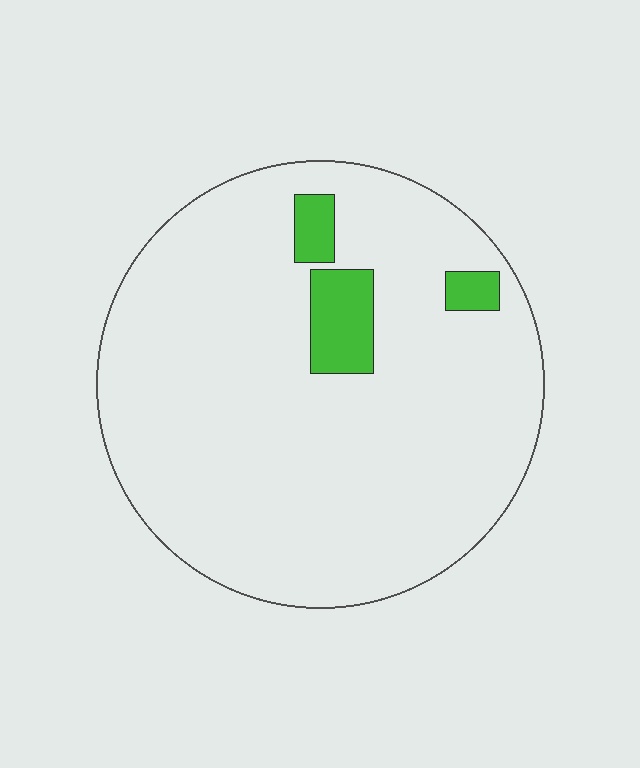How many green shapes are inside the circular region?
3.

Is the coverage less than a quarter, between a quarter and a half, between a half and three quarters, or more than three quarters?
Less than a quarter.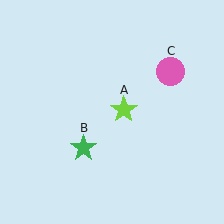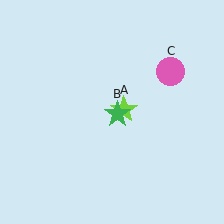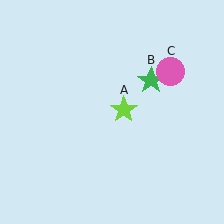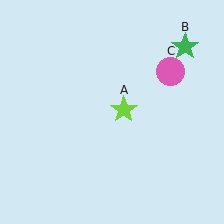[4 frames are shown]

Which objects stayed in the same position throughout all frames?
Lime star (object A) and pink circle (object C) remained stationary.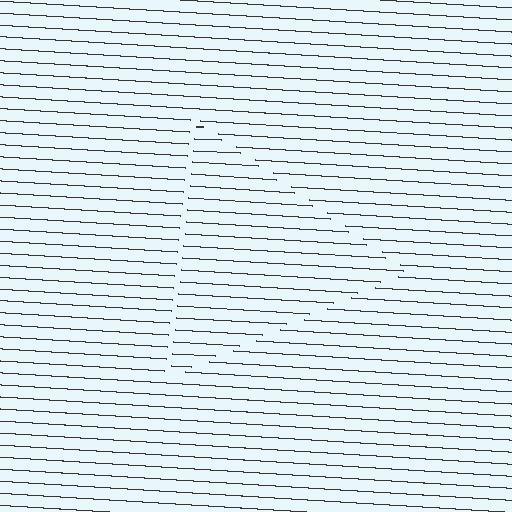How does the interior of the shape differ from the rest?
The interior of the shape contains the same grating, shifted by half a period — the contour is defined by the phase discontinuity where line-ends from the inner and outer gratings abut.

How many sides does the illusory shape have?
3 sides — the line-ends trace a triangle.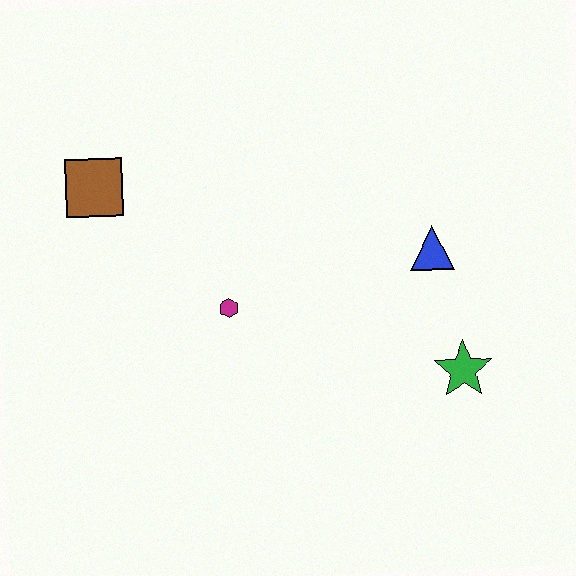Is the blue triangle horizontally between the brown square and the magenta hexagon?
No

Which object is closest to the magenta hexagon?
The brown square is closest to the magenta hexagon.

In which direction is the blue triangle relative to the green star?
The blue triangle is above the green star.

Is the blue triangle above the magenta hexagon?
Yes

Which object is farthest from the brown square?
The green star is farthest from the brown square.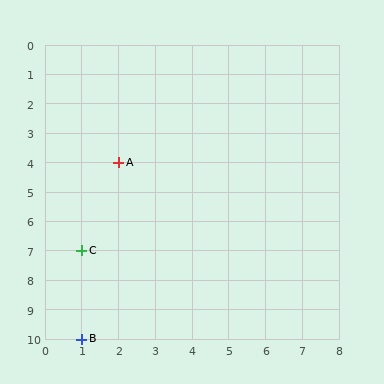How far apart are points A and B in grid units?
Points A and B are 1 column and 6 rows apart (about 6.1 grid units diagonally).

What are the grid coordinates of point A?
Point A is at grid coordinates (2, 4).